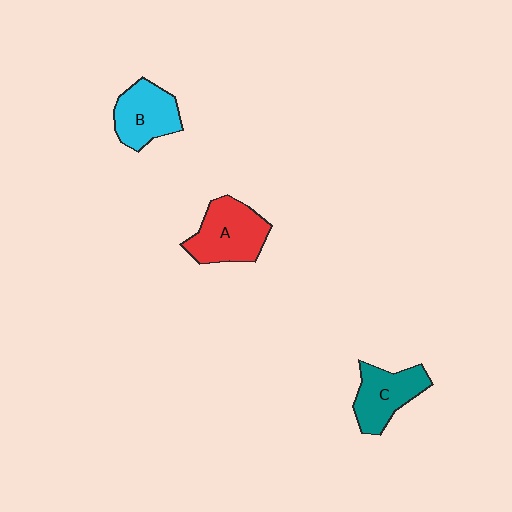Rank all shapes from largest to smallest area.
From largest to smallest: A (red), B (cyan), C (teal).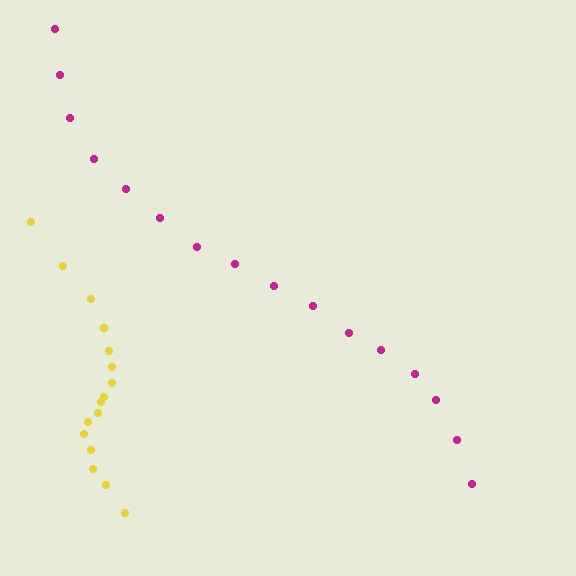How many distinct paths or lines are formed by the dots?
There are 2 distinct paths.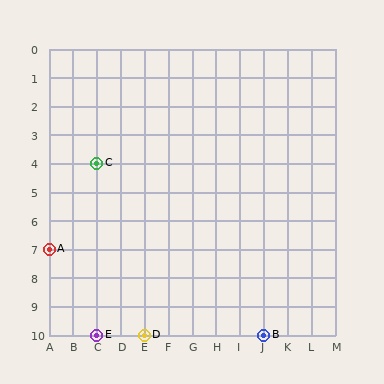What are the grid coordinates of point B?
Point B is at grid coordinates (J, 10).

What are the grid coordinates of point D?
Point D is at grid coordinates (E, 10).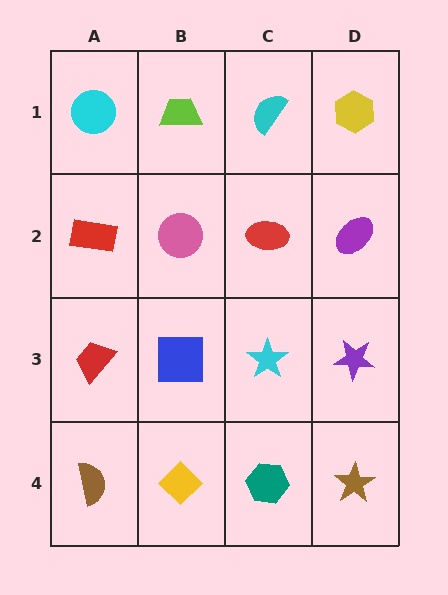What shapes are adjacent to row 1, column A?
A red rectangle (row 2, column A), a lime trapezoid (row 1, column B).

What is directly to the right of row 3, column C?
A purple star.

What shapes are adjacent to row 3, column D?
A purple ellipse (row 2, column D), a brown star (row 4, column D), a cyan star (row 3, column C).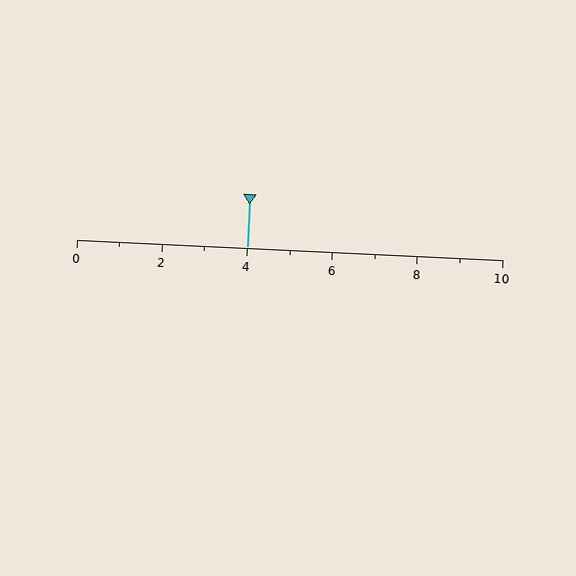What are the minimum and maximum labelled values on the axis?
The axis runs from 0 to 10.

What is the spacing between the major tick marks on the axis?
The major ticks are spaced 2 apart.